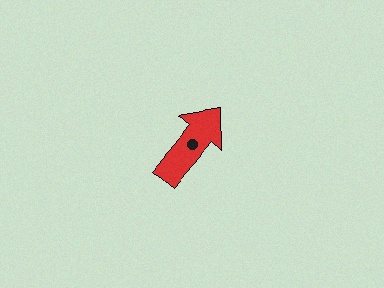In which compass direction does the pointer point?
Northeast.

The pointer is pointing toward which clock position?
Roughly 1 o'clock.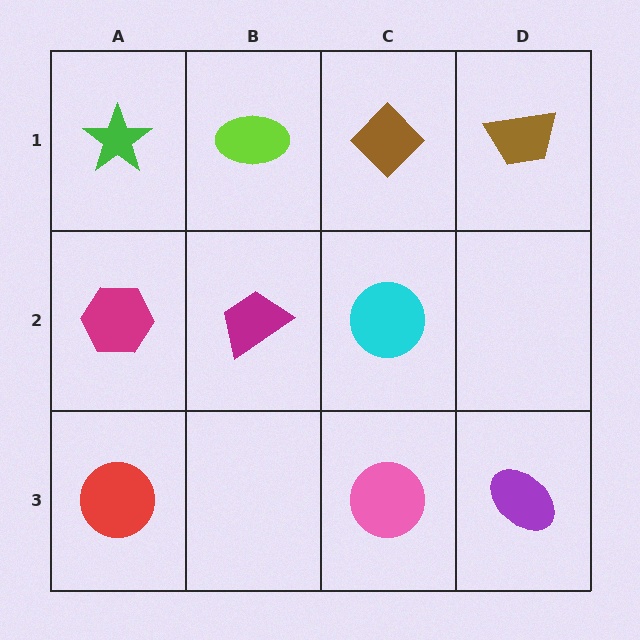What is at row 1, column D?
A brown trapezoid.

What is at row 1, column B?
A lime ellipse.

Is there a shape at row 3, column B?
No, that cell is empty.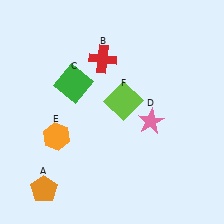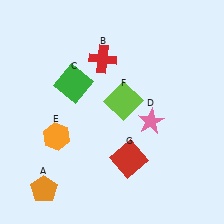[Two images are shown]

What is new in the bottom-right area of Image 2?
A red square (G) was added in the bottom-right area of Image 2.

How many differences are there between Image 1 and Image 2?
There is 1 difference between the two images.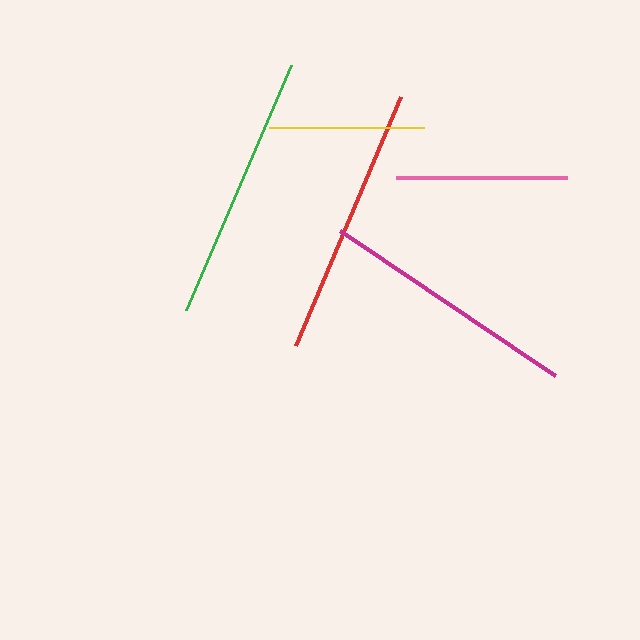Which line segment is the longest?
The red line is the longest at approximately 270 pixels.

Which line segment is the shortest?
The yellow line is the shortest at approximately 155 pixels.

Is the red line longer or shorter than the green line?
The red line is longer than the green line.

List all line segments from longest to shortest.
From longest to shortest: red, green, magenta, pink, yellow.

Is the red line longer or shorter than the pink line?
The red line is longer than the pink line.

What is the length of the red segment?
The red segment is approximately 270 pixels long.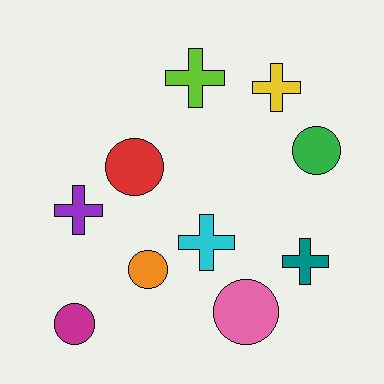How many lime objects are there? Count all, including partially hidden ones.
There is 1 lime object.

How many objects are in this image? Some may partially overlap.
There are 10 objects.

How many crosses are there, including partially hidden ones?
There are 5 crosses.